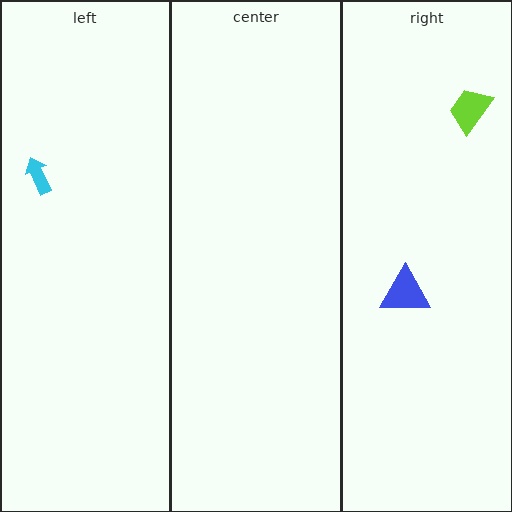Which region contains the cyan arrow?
The left region.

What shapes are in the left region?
The cyan arrow.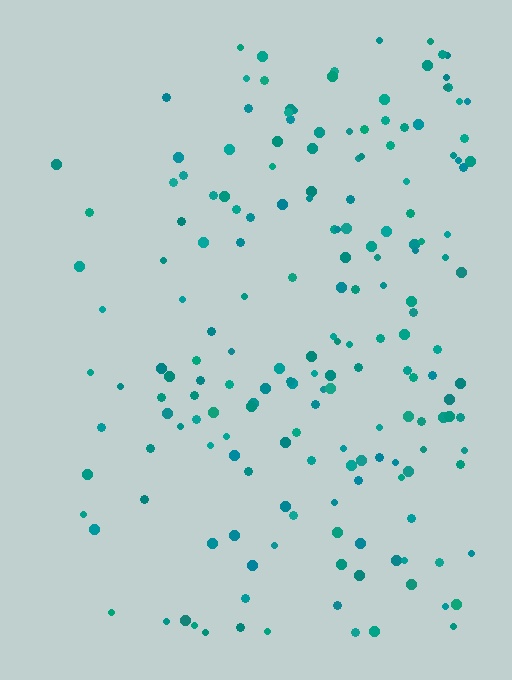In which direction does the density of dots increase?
From left to right, with the right side densest.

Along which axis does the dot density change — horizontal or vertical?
Horizontal.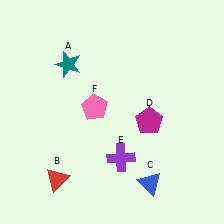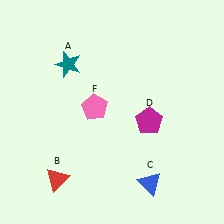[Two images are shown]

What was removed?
The purple cross (E) was removed in Image 2.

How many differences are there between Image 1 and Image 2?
There is 1 difference between the two images.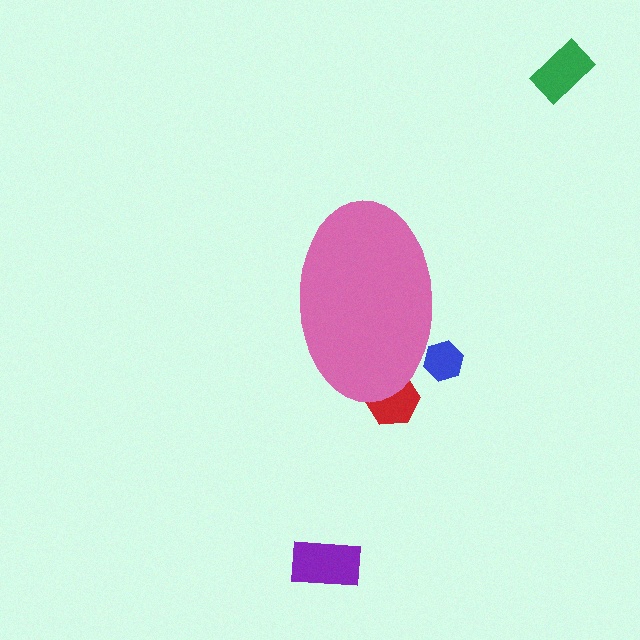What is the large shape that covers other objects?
A pink ellipse.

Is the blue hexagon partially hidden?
Yes, the blue hexagon is partially hidden behind the pink ellipse.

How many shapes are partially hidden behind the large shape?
2 shapes are partially hidden.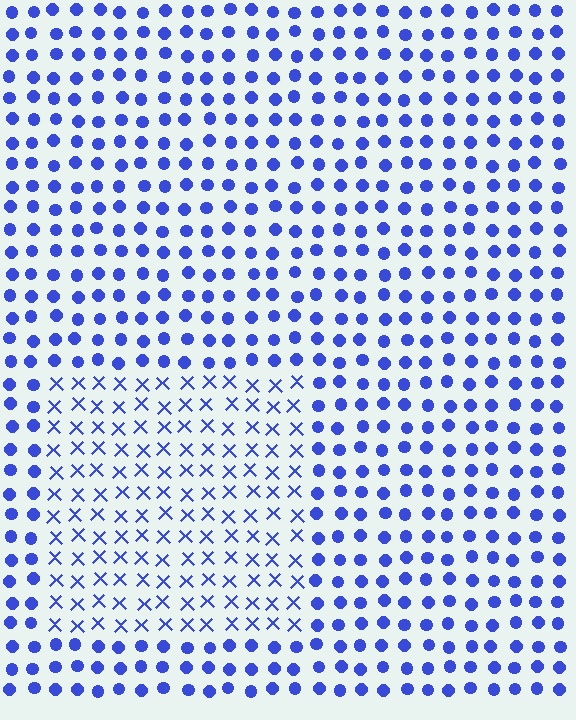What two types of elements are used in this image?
The image uses X marks inside the rectangle region and circles outside it.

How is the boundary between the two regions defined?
The boundary is defined by a change in element shape: X marks inside vs. circles outside. All elements share the same color and spacing.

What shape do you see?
I see a rectangle.